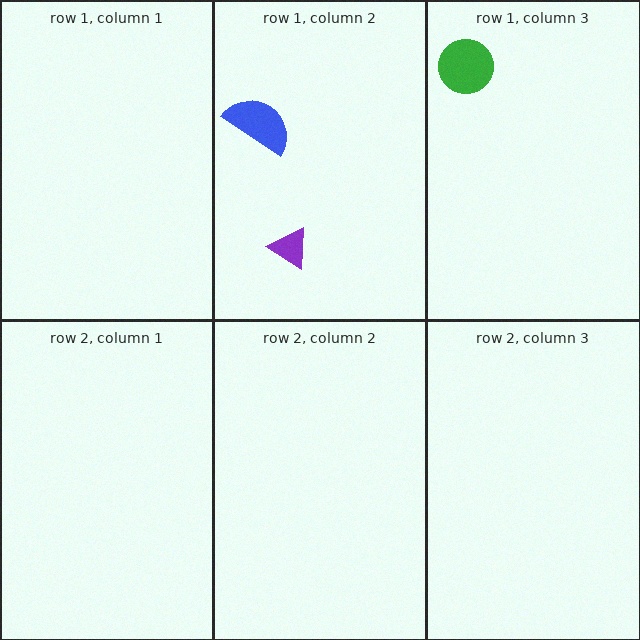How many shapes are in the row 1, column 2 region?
2.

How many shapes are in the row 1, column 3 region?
1.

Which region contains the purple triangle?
The row 1, column 2 region.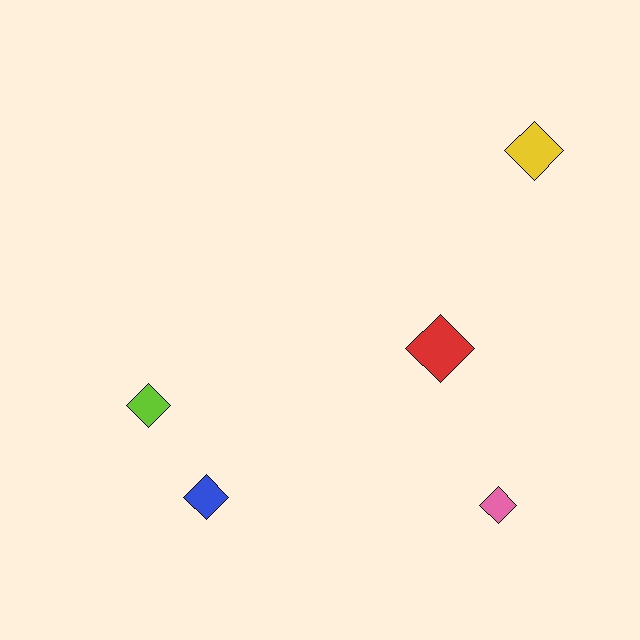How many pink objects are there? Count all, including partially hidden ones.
There is 1 pink object.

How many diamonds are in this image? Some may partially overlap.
There are 5 diamonds.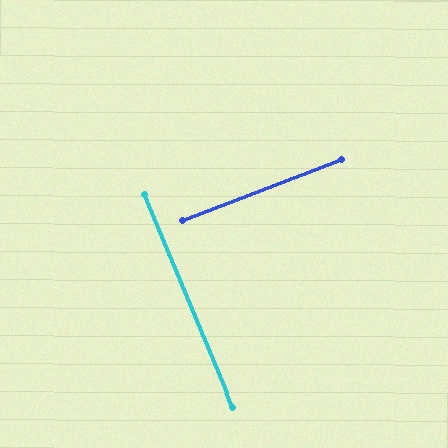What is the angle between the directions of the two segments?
Approximately 88 degrees.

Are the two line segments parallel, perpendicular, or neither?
Perpendicular — they meet at approximately 88°.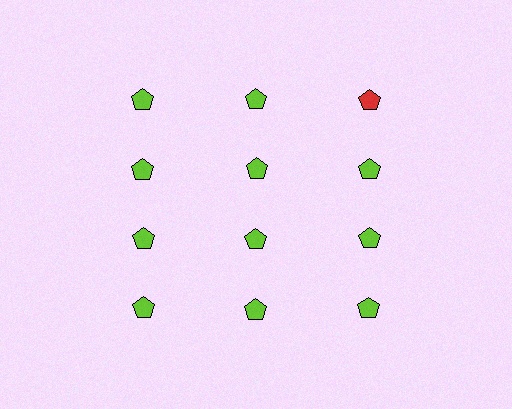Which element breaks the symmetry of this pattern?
The red pentagon in the top row, center column breaks the symmetry. All other shapes are lime pentagons.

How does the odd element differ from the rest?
It has a different color: red instead of lime.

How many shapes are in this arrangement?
There are 12 shapes arranged in a grid pattern.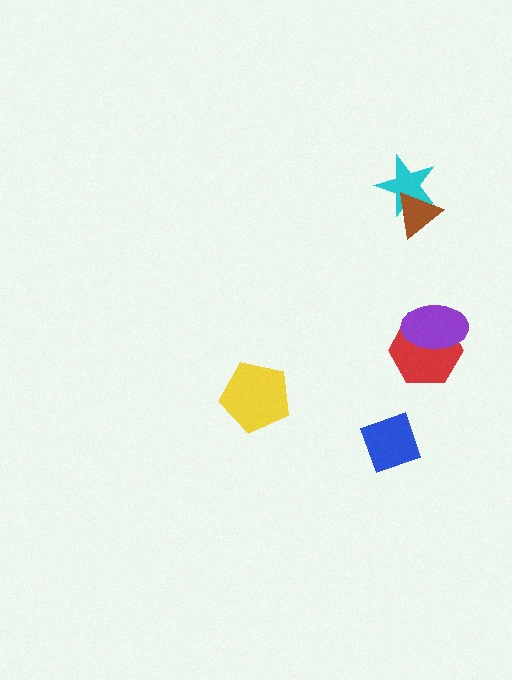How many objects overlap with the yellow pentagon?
0 objects overlap with the yellow pentagon.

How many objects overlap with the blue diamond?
0 objects overlap with the blue diamond.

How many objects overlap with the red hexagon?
1 object overlaps with the red hexagon.